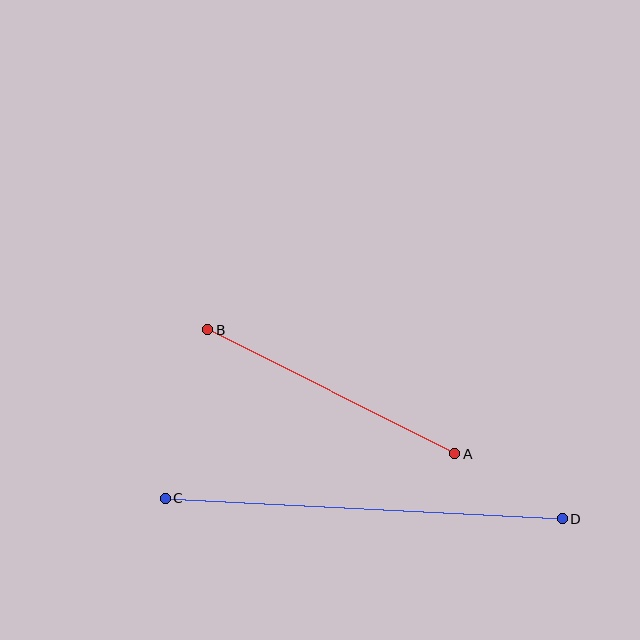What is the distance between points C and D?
The distance is approximately 397 pixels.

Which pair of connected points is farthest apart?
Points C and D are farthest apart.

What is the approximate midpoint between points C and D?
The midpoint is at approximately (364, 508) pixels.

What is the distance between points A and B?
The distance is approximately 277 pixels.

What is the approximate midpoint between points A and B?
The midpoint is at approximately (331, 392) pixels.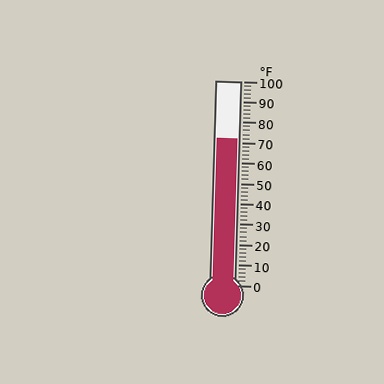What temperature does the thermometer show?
The thermometer shows approximately 72°F.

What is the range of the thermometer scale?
The thermometer scale ranges from 0°F to 100°F.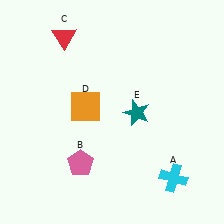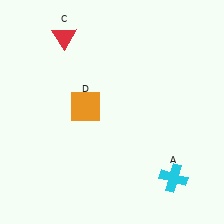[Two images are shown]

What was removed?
The teal star (E), the pink pentagon (B) were removed in Image 2.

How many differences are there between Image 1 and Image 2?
There are 2 differences between the two images.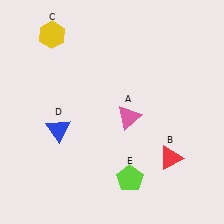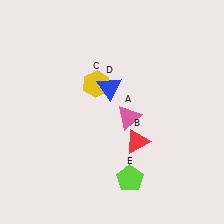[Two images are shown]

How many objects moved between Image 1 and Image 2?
3 objects moved between the two images.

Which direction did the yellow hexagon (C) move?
The yellow hexagon (C) moved down.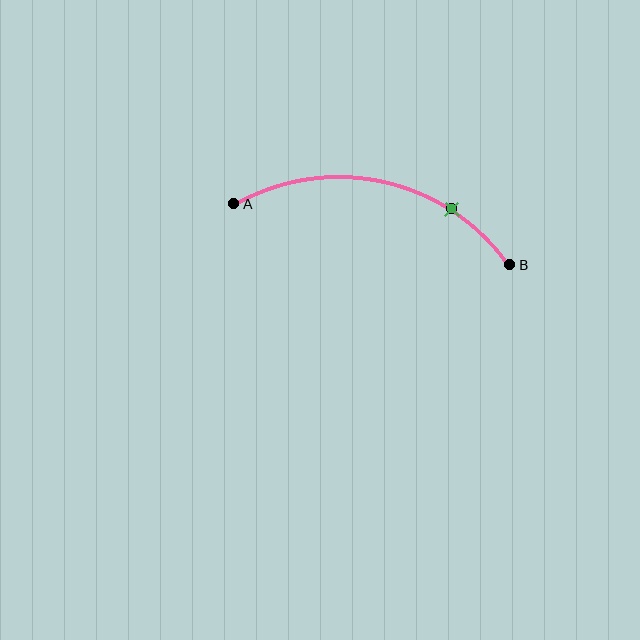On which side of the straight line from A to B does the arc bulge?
The arc bulges above the straight line connecting A and B.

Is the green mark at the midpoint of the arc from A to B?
No. The green mark lies on the arc but is closer to endpoint B. The arc midpoint would be at the point on the curve equidistant along the arc from both A and B.